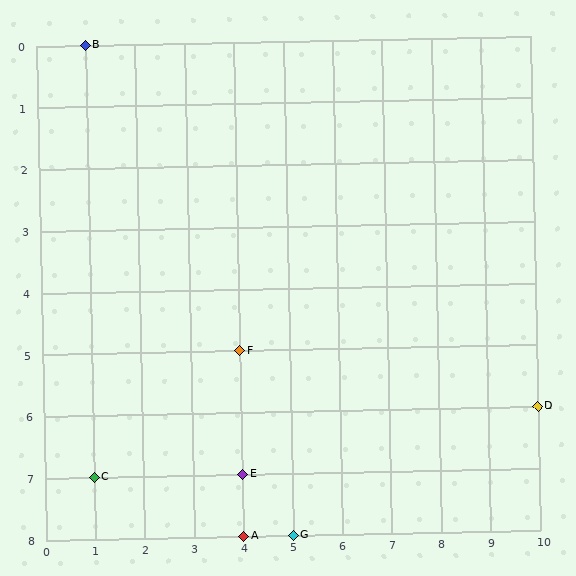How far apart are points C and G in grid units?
Points C and G are 4 columns and 1 row apart (about 4.1 grid units diagonally).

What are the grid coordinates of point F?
Point F is at grid coordinates (4, 5).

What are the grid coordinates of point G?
Point G is at grid coordinates (5, 8).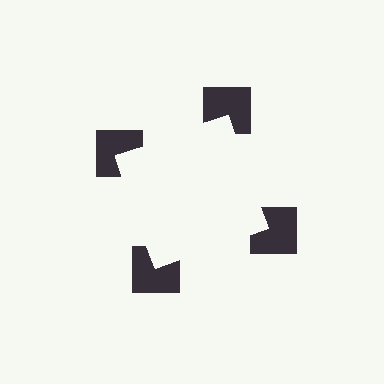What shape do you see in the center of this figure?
An illusory square — its edges are inferred from the aligned wedge cuts in the notched squares, not physically drawn.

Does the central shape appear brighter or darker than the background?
It typically appears slightly brighter than the background, even though no actual brightness change is drawn.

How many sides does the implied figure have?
4 sides.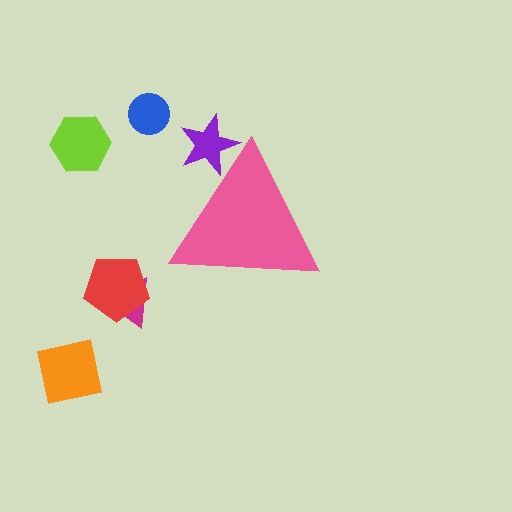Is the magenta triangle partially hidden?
No, the magenta triangle is fully visible.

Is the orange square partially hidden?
No, the orange square is fully visible.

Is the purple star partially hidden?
Yes, the purple star is partially hidden behind the pink triangle.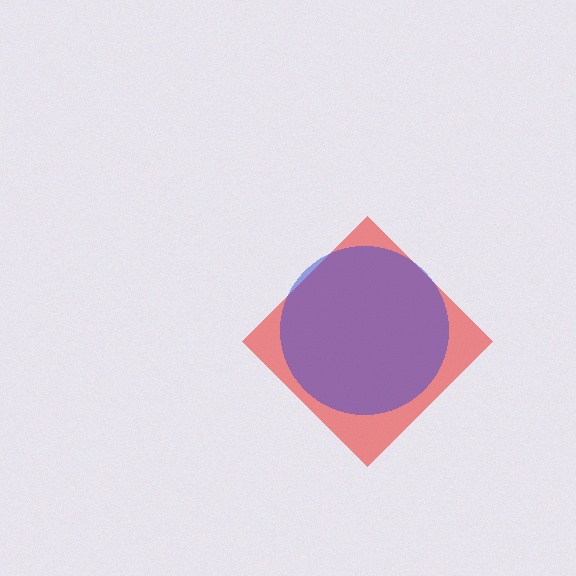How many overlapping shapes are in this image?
There are 2 overlapping shapes in the image.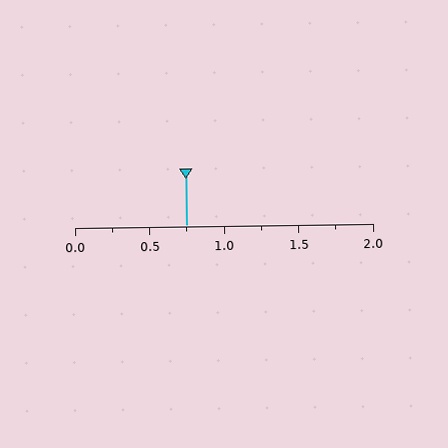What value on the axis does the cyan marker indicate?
The marker indicates approximately 0.75.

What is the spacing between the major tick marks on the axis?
The major ticks are spaced 0.5 apart.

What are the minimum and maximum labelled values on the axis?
The axis runs from 0.0 to 2.0.